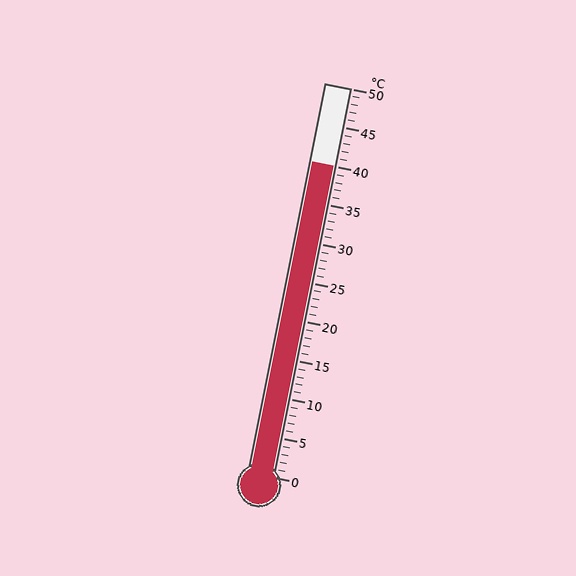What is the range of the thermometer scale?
The thermometer scale ranges from 0°C to 50°C.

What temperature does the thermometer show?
The thermometer shows approximately 40°C.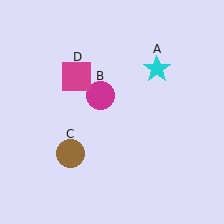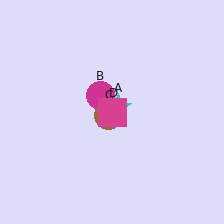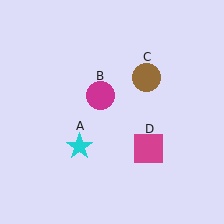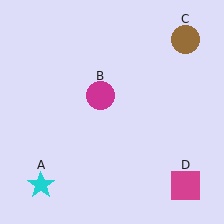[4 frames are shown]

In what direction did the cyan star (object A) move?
The cyan star (object A) moved down and to the left.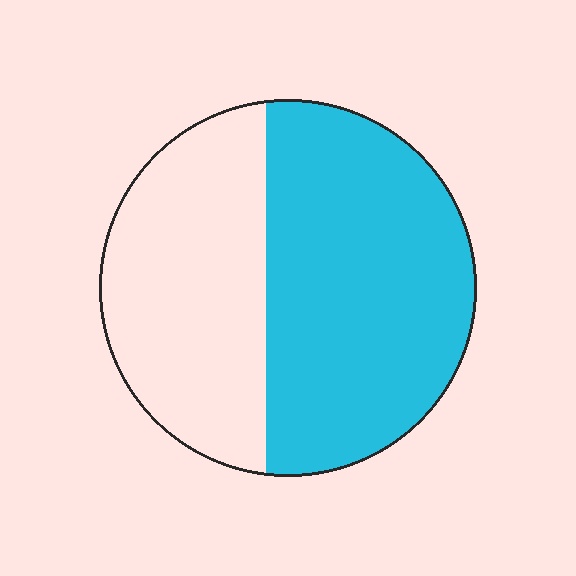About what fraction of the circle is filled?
About three fifths (3/5).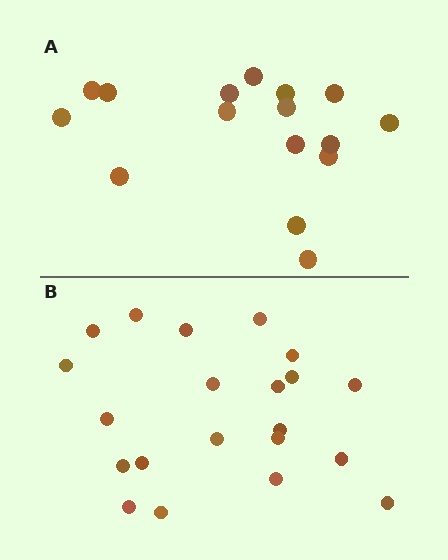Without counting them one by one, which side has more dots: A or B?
Region B (the bottom region) has more dots.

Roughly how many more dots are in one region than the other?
Region B has about 5 more dots than region A.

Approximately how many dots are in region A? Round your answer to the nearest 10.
About 20 dots. (The exact count is 16, which rounds to 20.)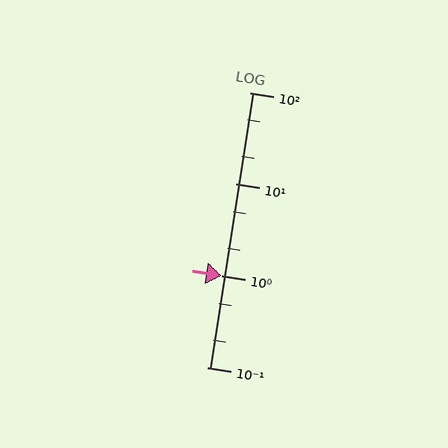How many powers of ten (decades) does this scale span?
The scale spans 3 decades, from 0.1 to 100.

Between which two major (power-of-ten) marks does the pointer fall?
The pointer is between 1 and 10.